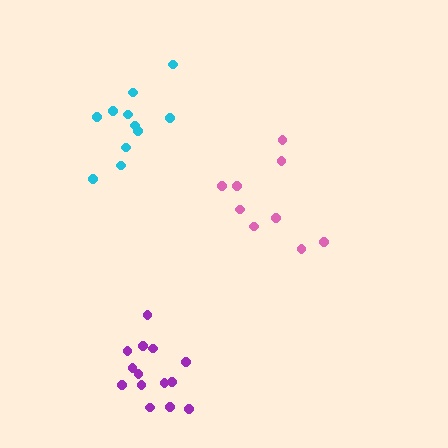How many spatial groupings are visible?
There are 3 spatial groupings.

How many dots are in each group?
Group 1: 9 dots, Group 2: 11 dots, Group 3: 14 dots (34 total).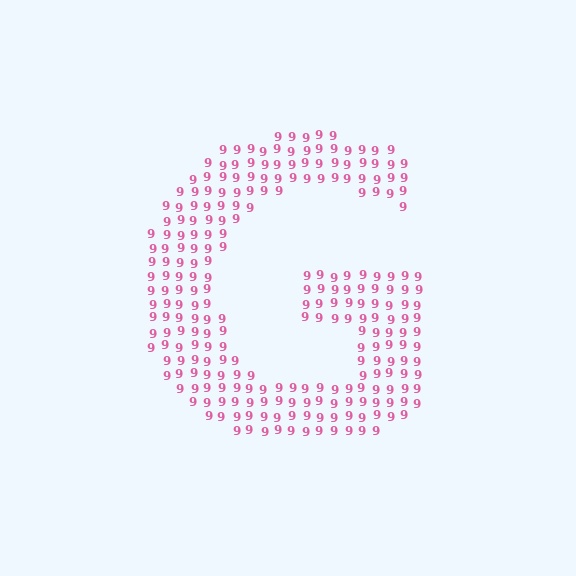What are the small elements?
The small elements are digit 9's.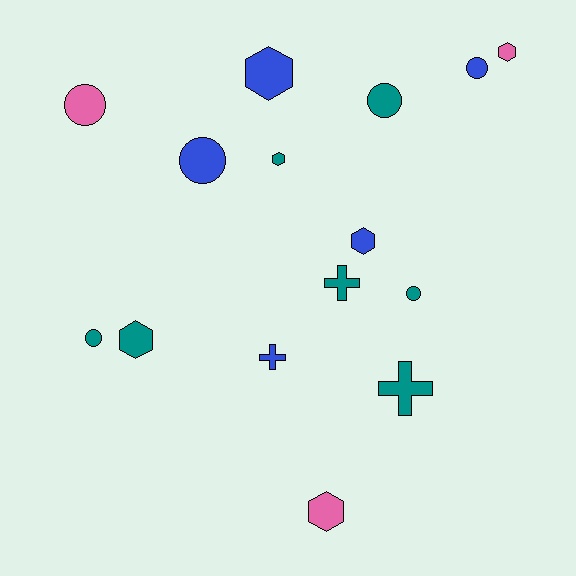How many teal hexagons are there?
There are 2 teal hexagons.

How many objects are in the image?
There are 15 objects.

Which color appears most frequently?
Teal, with 7 objects.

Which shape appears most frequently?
Hexagon, with 6 objects.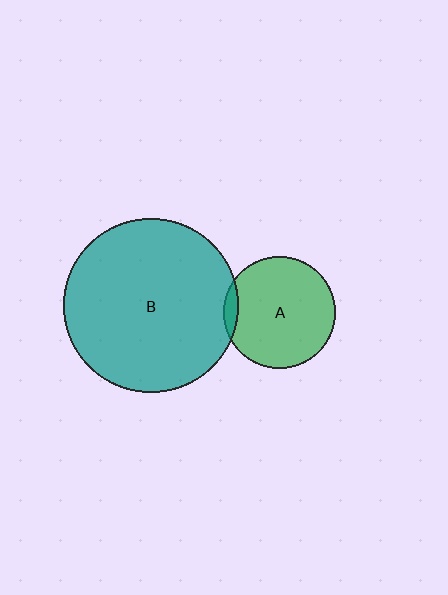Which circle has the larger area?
Circle B (teal).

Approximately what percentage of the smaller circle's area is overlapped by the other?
Approximately 5%.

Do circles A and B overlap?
Yes.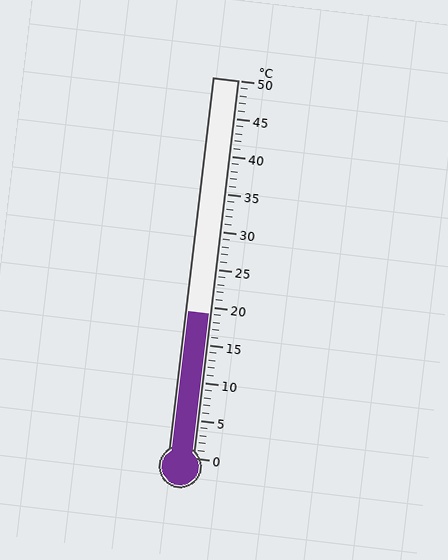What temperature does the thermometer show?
The thermometer shows approximately 19°C.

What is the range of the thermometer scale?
The thermometer scale ranges from 0°C to 50°C.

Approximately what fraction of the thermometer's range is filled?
The thermometer is filled to approximately 40% of its range.